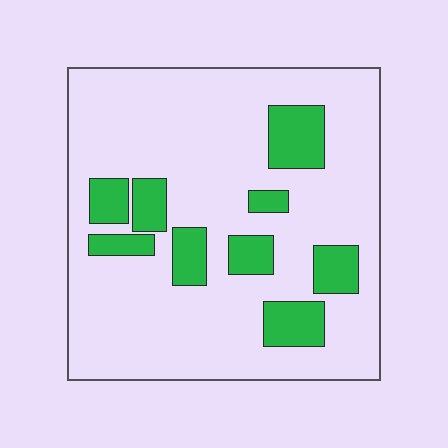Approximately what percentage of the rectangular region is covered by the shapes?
Approximately 20%.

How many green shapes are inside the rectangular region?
9.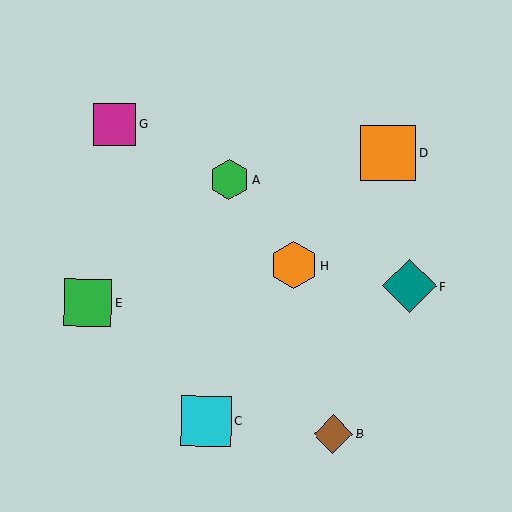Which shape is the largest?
The orange square (labeled D) is the largest.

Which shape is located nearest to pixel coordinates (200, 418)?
The cyan square (labeled C) at (206, 421) is nearest to that location.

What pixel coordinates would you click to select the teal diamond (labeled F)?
Click at (409, 286) to select the teal diamond F.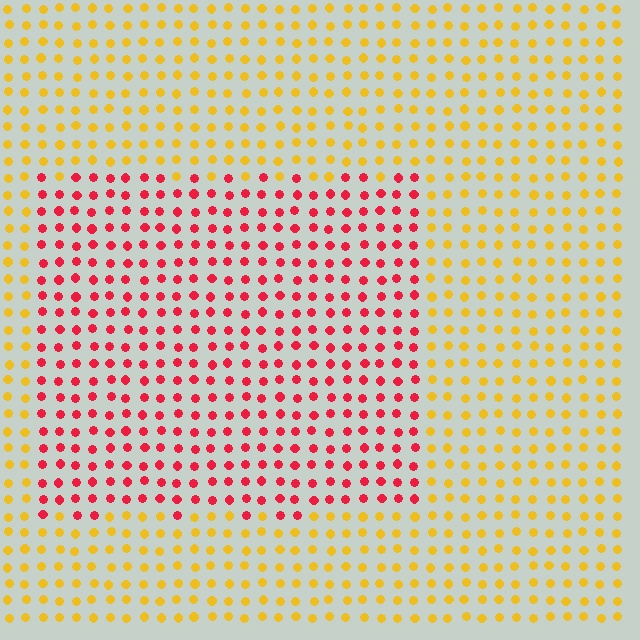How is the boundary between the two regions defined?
The boundary is defined purely by a slight shift in hue (about 57 degrees). Spacing, size, and orientation are identical on both sides.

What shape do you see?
I see a rectangle.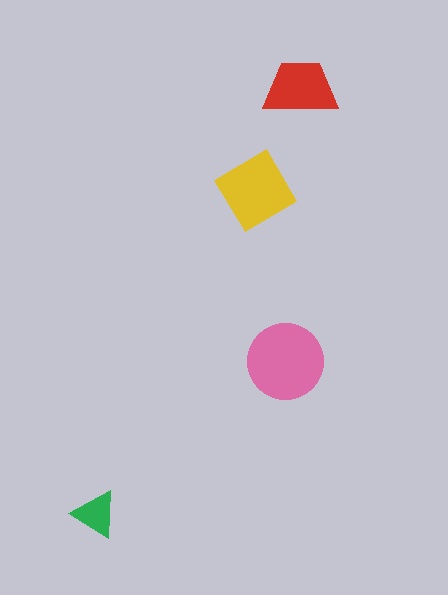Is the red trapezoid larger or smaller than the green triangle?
Larger.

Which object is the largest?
The pink circle.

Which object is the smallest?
The green triangle.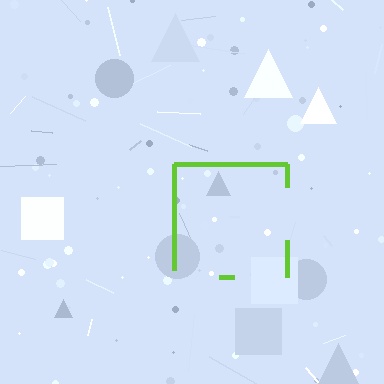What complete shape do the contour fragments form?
The contour fragments form a square.